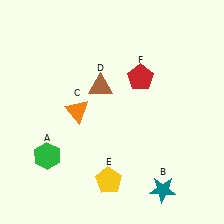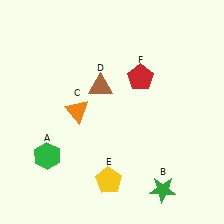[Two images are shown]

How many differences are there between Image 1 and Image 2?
There is 1 difference between the two images.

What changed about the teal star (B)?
In Image 1, B is teal. In Image 2, it changed to green.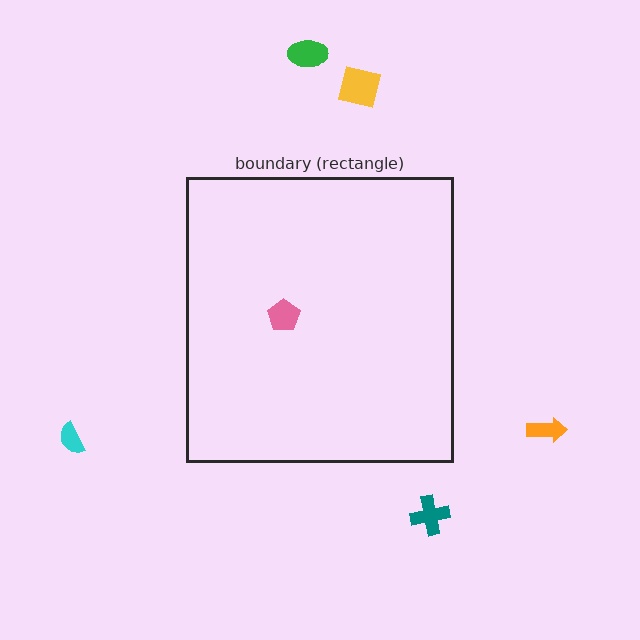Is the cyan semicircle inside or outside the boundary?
Outside.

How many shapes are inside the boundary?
1 inside, 5 outside.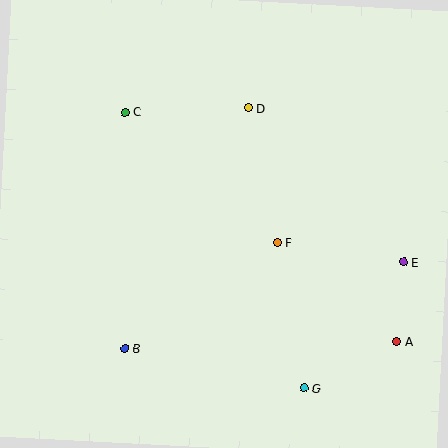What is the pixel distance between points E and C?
The distance between E and C is 317 pixels.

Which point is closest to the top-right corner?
Point D is closest to the top-right corner.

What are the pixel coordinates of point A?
Point A is at (397, 341).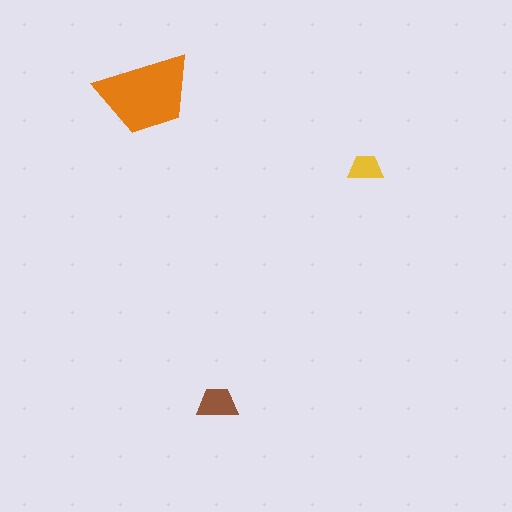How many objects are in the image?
There are 3 objects in the image.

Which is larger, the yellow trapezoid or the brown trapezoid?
The brown one.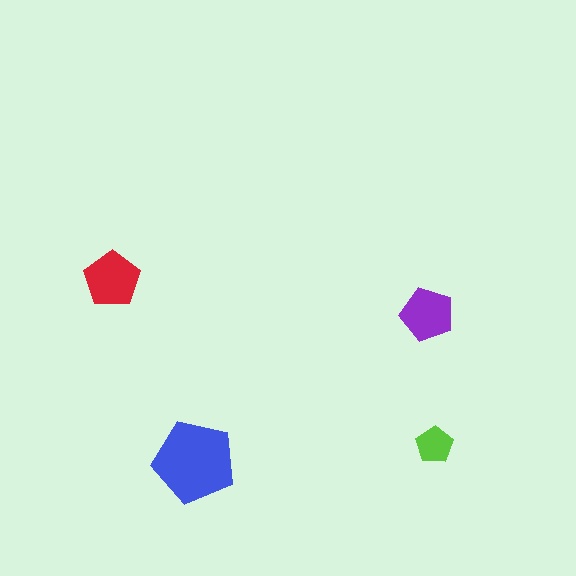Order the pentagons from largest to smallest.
the blue one, the red one, the purple one, the lime one.